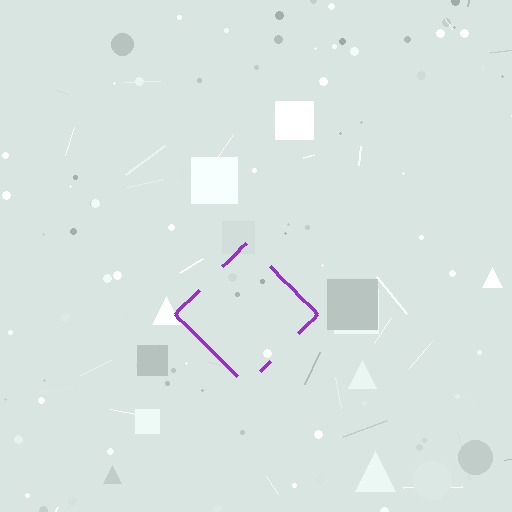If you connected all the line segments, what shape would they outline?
They would outline a diamond.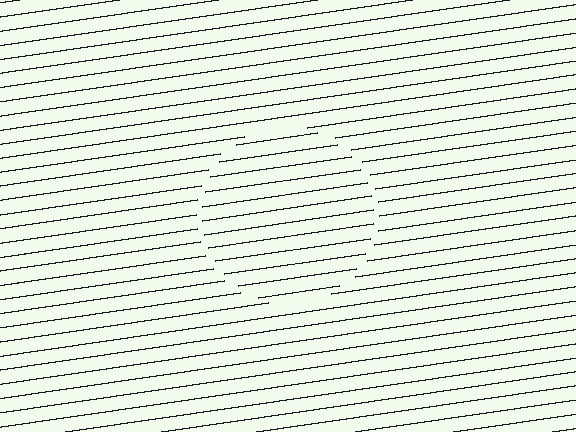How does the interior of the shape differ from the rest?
The interior of the shape contains the same grating, shifted by half a period — the contour is defined by the phase discontinuity where line-ends from the inner and outer gratings abut.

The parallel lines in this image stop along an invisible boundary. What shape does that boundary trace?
An illusory circle. The interior of the shape contains the same grating, shifted by half a period — the contour is defined by the phase discontinuity where line-ends from the inner and outer gratings abut.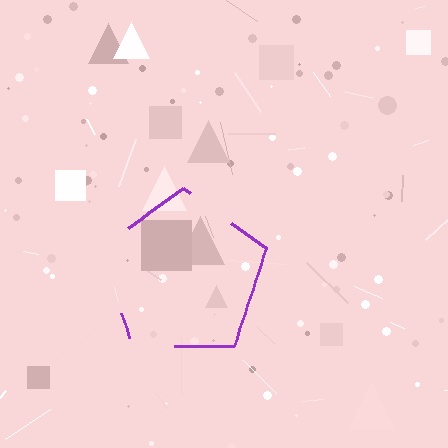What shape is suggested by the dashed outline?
The dashed outline suggests a pentagon.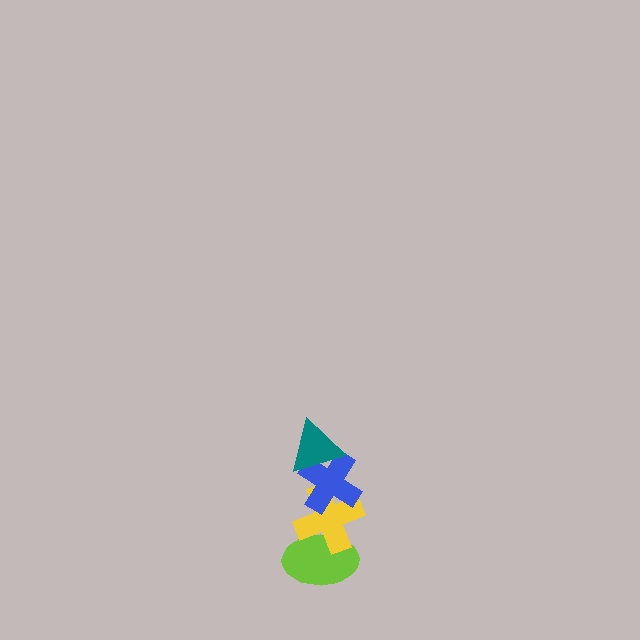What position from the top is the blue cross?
The blue cross is 2nd from the top.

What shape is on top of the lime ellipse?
The yellow cross is on top of the lime ellipse.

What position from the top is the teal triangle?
The teal triangle is 1st from the top.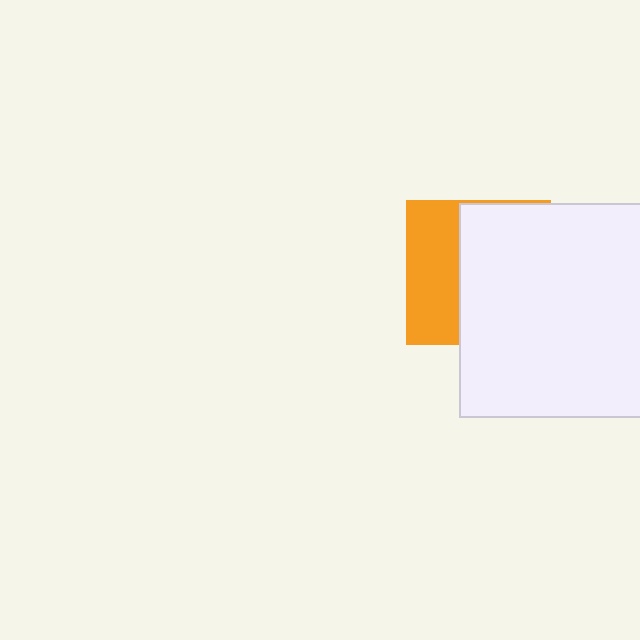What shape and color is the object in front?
The object in front is a white square.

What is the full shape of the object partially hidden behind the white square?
The partially hidden object is an orange square.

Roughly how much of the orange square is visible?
A small part of it is visible (roughly 39%).